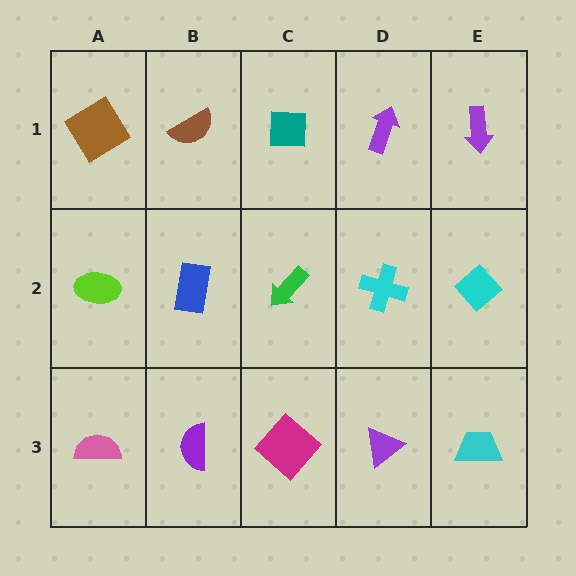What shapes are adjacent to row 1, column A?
A lime ellipse (row 2, column A), a brown semicircle (row 1, column B).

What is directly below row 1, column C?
A green arrow.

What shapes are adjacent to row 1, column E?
A cyan diamond (row 2, column E), a purple arrow (row 1, column D).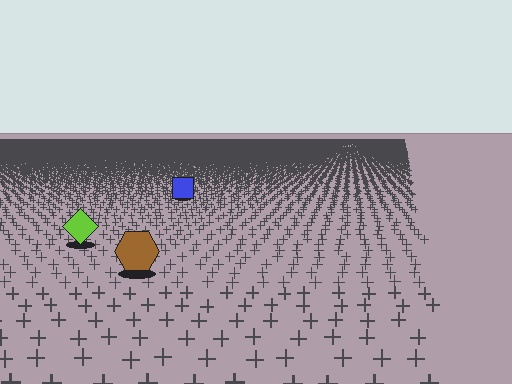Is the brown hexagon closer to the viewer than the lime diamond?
Yes. The brown hexagon is closer — you can tell from the texture gradient: the ground texture is coarser near it.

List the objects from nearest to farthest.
From nearest to farthest: the brown hexagon, the lime diamond, the blue square.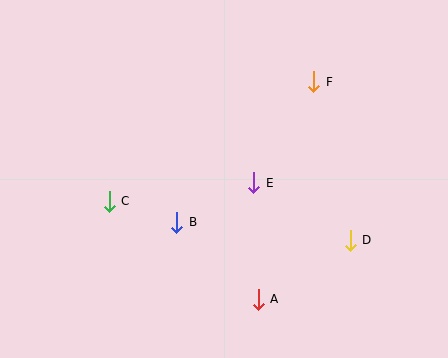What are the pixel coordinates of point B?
Point B is at (177, 222).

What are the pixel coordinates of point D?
Point D is at (350, 240).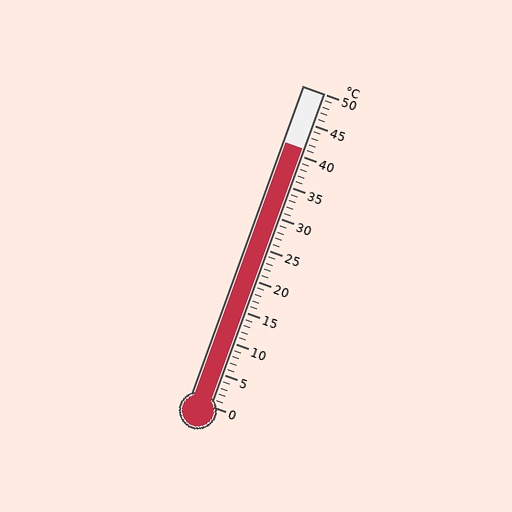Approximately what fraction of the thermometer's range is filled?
The thermometer is filled to approximately 80% of its range.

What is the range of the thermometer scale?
The thermometer scale ranges from 0°C to 50°C.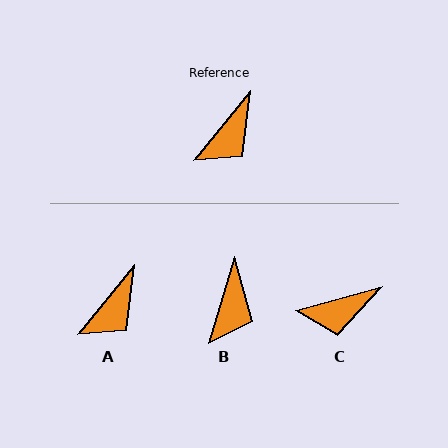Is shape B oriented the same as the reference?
No, it is off by about 22 degrees.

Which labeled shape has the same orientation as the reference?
A.